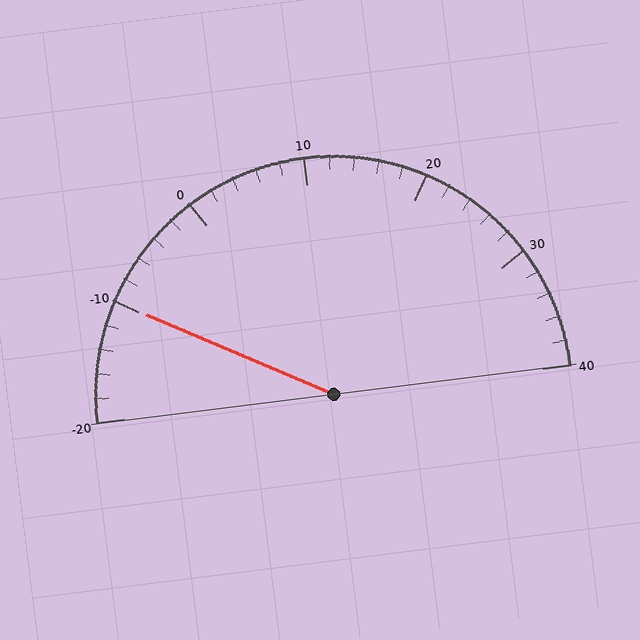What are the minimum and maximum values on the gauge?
The gauge ranges from -20 to 40.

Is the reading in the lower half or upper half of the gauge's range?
The reading is in the lower half of the range (-20 to 40).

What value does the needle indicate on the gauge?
The needle indicates approximately -10.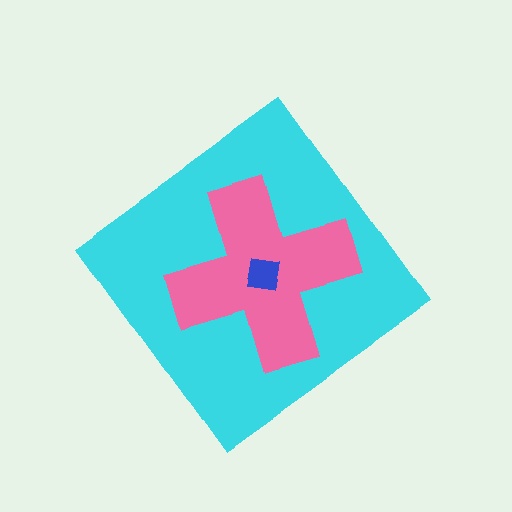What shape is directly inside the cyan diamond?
The pink cross.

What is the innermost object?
The blue square.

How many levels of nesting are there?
3.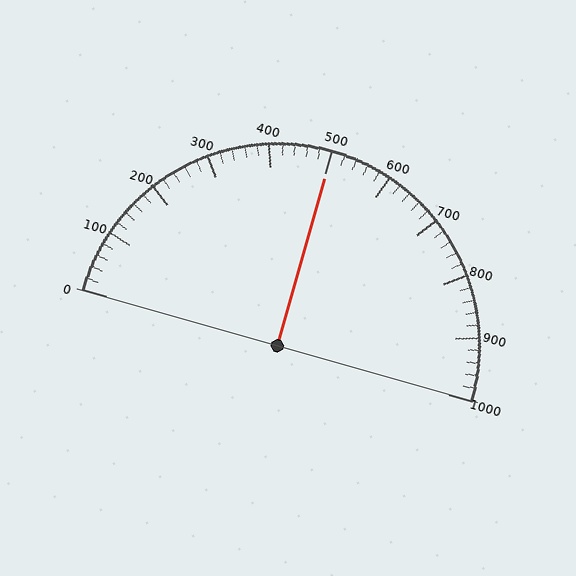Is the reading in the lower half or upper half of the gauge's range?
The reading is in the upper half of the range (0 to 1000).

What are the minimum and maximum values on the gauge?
The gauge ranges from 0 to 1000.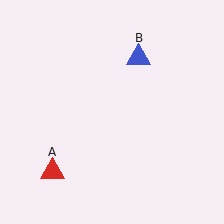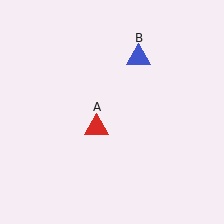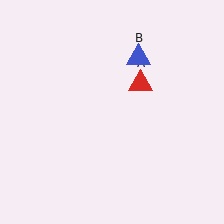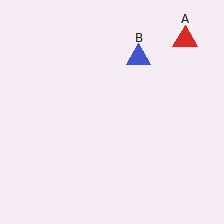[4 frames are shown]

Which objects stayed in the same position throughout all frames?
Blue triangle (object B) remained stationary.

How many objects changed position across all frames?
1 object changed position: red triangle (object A).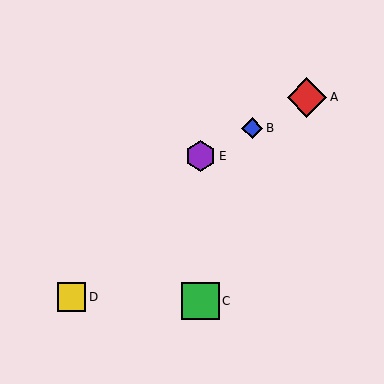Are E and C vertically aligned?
Yes, both are at x≈200.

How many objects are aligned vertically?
2 objects (C, E) are aligned vertically.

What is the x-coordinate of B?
Object B is at x≈252.